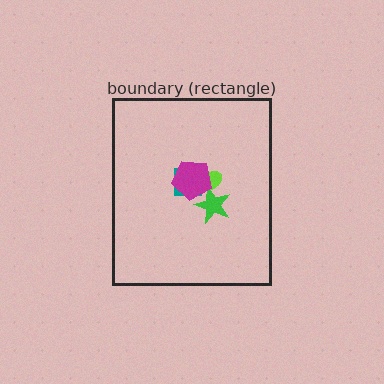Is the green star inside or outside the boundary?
Inside.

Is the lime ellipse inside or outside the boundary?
Inside.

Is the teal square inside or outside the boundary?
Inside.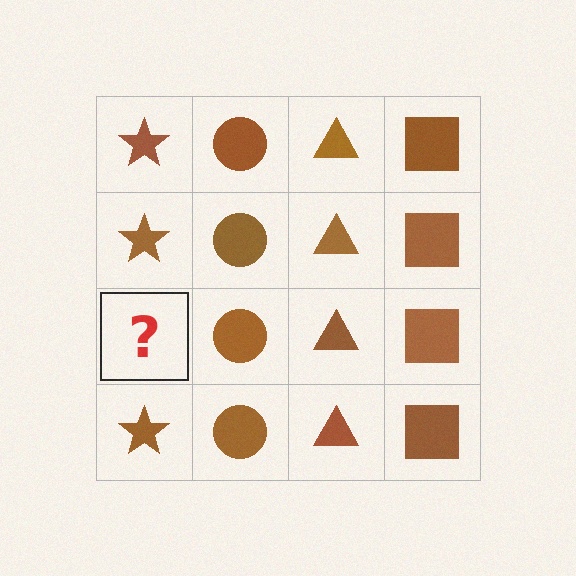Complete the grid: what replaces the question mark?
The question mark should be replaced with a brown star.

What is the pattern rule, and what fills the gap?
The rule is that each column has a consistent shape. The gap should be filled with a brown star.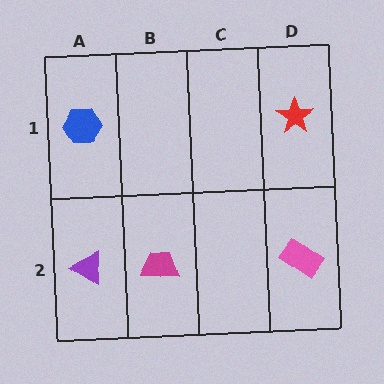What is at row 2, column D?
A pink rectangle.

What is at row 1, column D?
A red star.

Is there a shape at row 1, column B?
No, that cell is empty.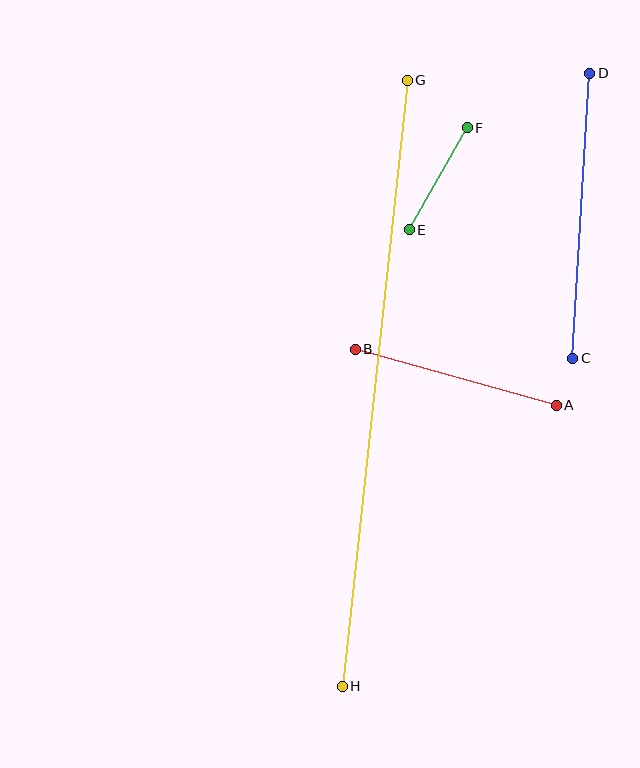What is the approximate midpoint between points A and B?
The midpoint is at approximately (456, 377) pixels.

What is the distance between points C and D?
The distance is approximately 285 pixels.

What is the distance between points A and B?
The distance is approximately 209 pixels.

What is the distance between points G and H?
The distance is approximately 610 pixels.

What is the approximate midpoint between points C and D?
The midpoint is at approximately (581, 216) pixels.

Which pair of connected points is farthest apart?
Points G and H are farthest apart.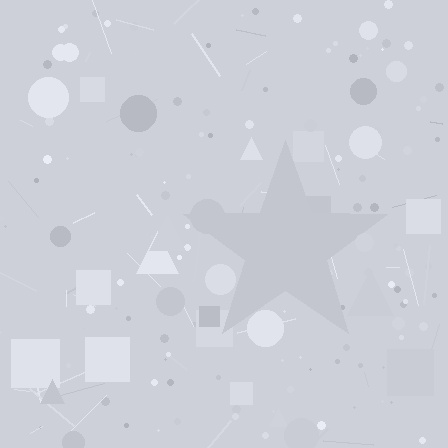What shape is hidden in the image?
A star is hidden in the image.